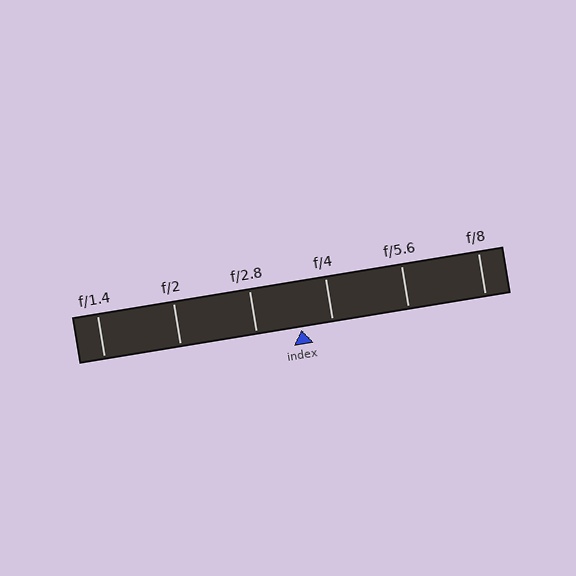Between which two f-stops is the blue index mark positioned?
The index mark is between f/2.8 and f/4.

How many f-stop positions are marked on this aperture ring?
There are 6 f-stop positions marked.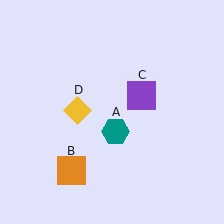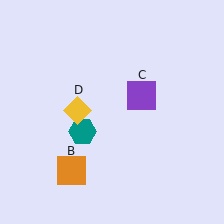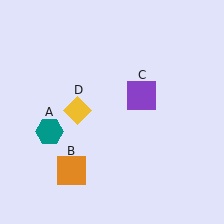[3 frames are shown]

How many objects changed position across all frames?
1 object changed position: teal hexagon (object A).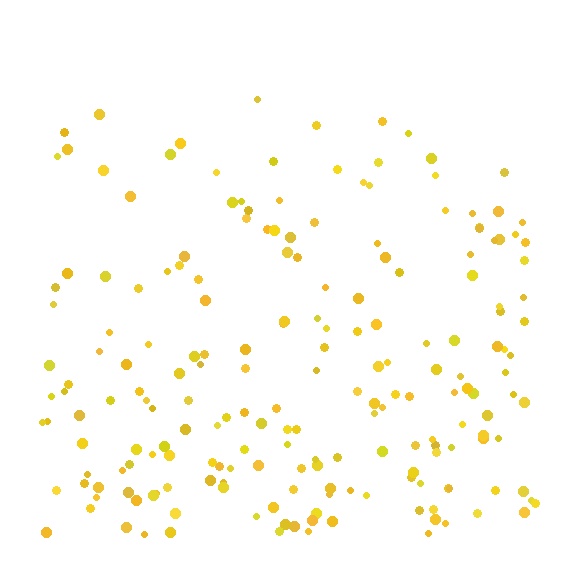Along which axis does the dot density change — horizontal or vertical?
Vertical.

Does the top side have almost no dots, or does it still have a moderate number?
Still a moderate number, just noticeably fewer than the bottom.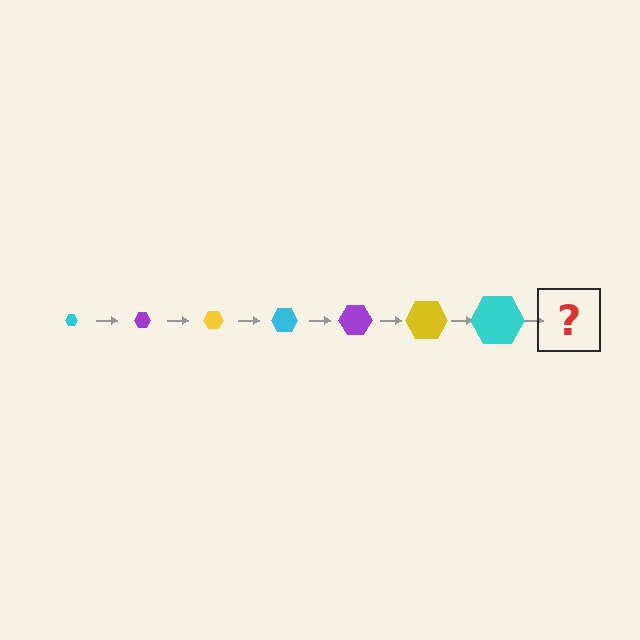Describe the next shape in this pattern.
It should be a purple hexagon, larger than the previous one.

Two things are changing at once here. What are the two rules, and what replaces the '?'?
The two rules are that the hexagon grows larger each step and the color cycles through cyan, purple, and yellow. The '?' should be a purple hexagon, larger than the previous one.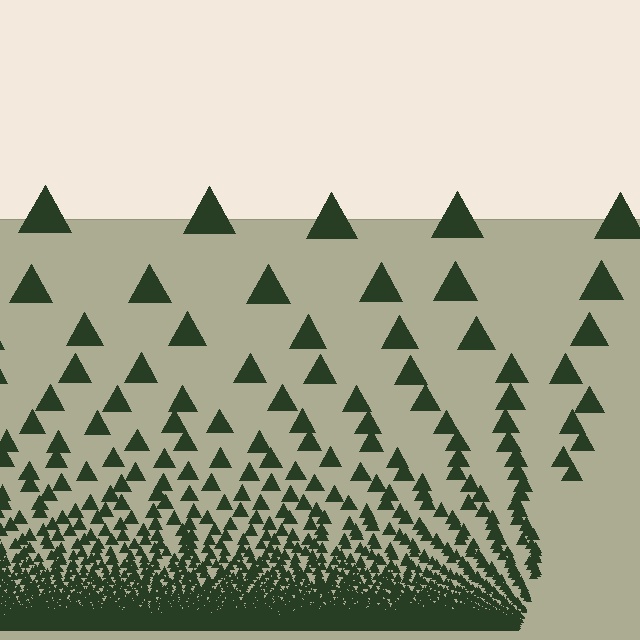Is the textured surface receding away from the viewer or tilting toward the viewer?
The surface appears to tilt toward the viewer. Texture elements get larger and sparser toward the top.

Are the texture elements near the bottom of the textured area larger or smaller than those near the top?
Smaller. The gradient is inverted — elements near the bottom are smaller and denser.